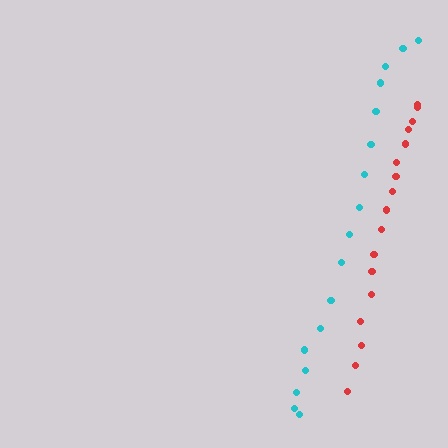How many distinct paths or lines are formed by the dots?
There are 2 distinct paths.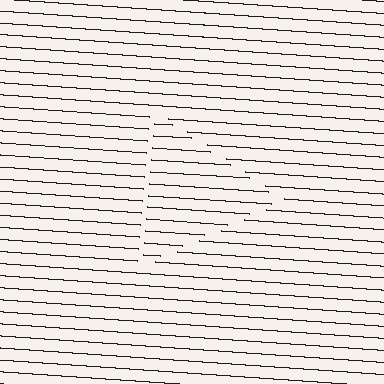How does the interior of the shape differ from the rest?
The interior of the shape contains the same grating, shifted by half a period — the contour is defined by the phase discontinuity where line-ends from the inner and outer gratings abut.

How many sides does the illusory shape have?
3 sides — the line-ends trace a triangle.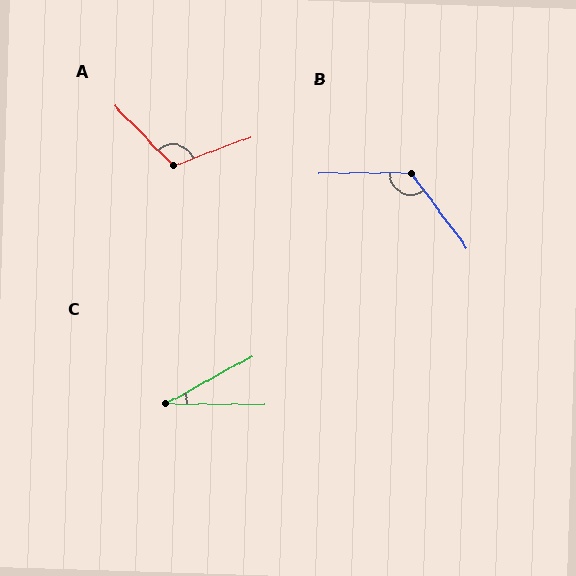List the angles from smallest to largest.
C (29°), A (114°), B (127°).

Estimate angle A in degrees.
Approximately 114 degrees.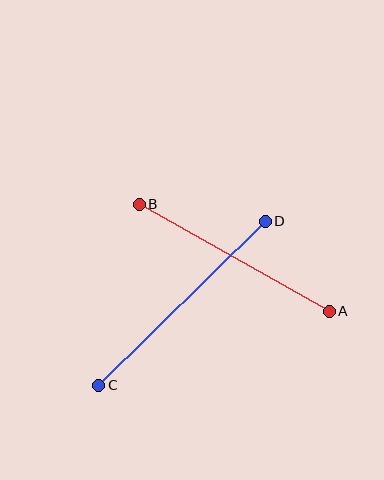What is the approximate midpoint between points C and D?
The midpoint is at approximately (182, 303) pixels.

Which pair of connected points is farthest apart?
Points C and D are farthest apart.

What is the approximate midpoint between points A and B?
The midpoint is at approximately (234, 258) pixels.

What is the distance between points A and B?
The distance is approximately 218 pixels.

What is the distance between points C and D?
The distance is approximately 234 pixels.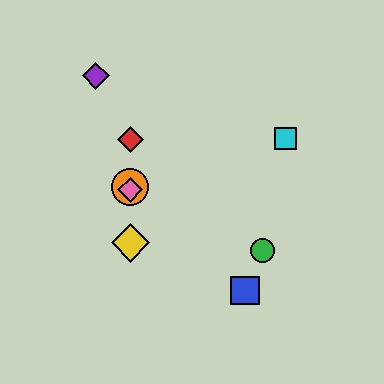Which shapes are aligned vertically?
The red diamond, the yellow diamond, the orange circle, the pink diamond are aligned vertically.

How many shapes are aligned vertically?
4 shapes (the red diamond, the yellow diamond, the orange circle, the pink diamond) are aligned vertically.